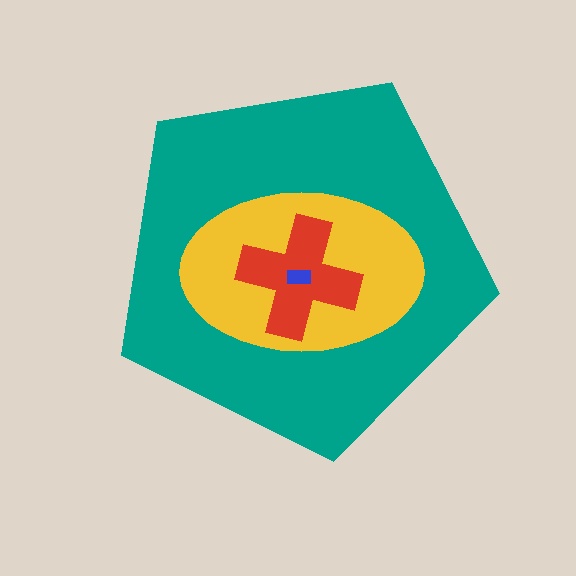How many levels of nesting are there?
4.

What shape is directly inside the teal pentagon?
The yellow ellipse.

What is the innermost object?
The blue rectangle.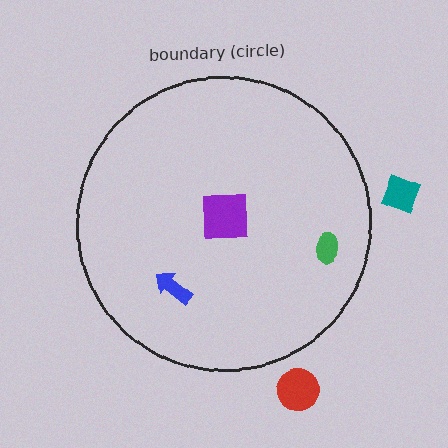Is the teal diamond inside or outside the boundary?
Outside.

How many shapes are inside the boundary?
3 inside, 2 outside.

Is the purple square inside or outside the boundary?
Inside.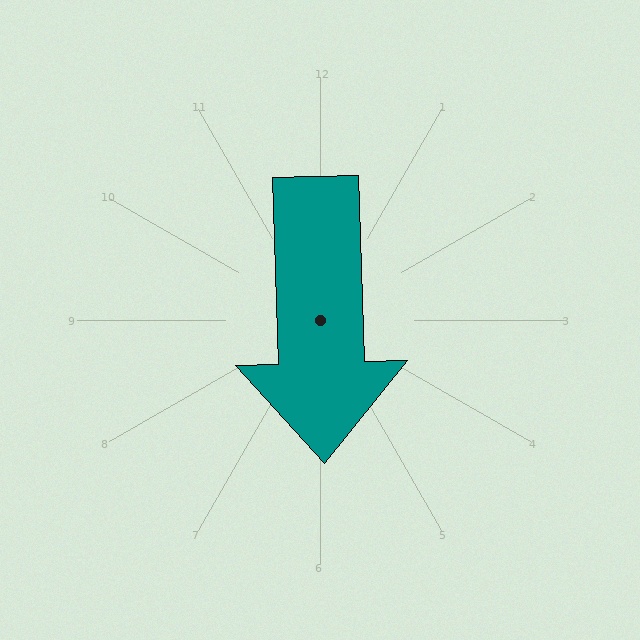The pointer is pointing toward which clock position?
Roughly 6 o'clock.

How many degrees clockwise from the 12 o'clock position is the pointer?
Approximately 178 degrees.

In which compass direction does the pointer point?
South.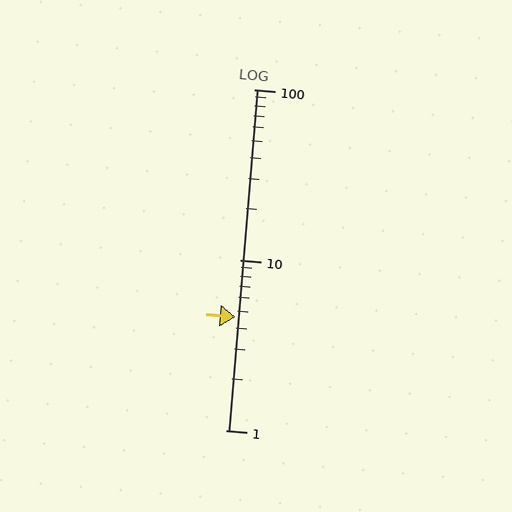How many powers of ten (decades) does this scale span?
The scale spans 2 decades, from 1 to 100.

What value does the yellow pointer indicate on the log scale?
The pointer indicates approximately 4.6.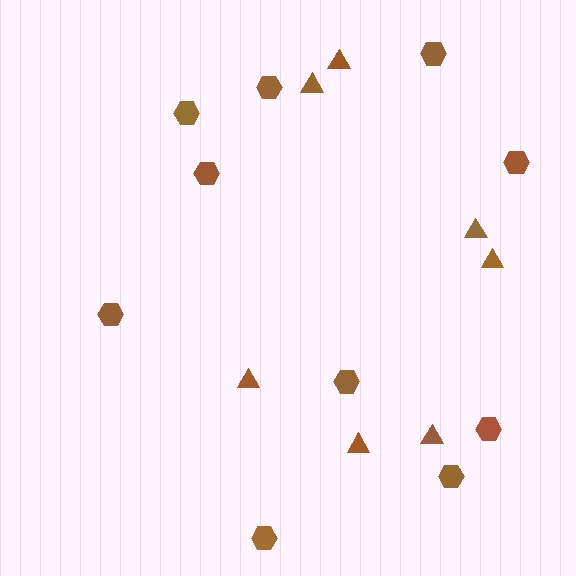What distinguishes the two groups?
There are 2 groups: one group of triangles (7) and one group of hexagons (10).